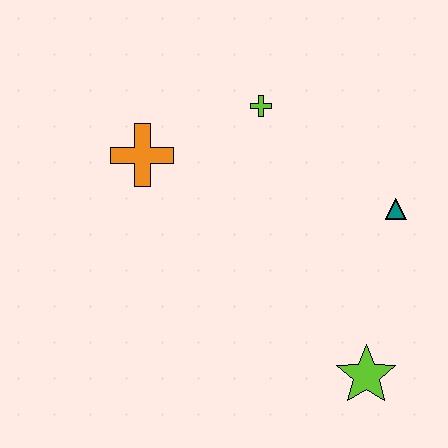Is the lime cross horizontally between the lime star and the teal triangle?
No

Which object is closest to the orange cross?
The lime cross is closest to the orange cross.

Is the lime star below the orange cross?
Yes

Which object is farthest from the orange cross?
The lime star is farthest from the orange cross.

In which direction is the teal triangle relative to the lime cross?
The teal triangle is to the right of the lime cross.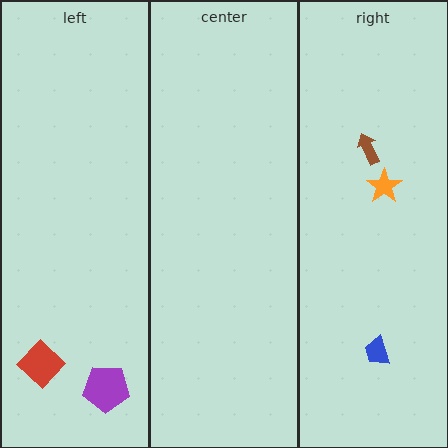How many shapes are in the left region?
2.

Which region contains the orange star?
The right region.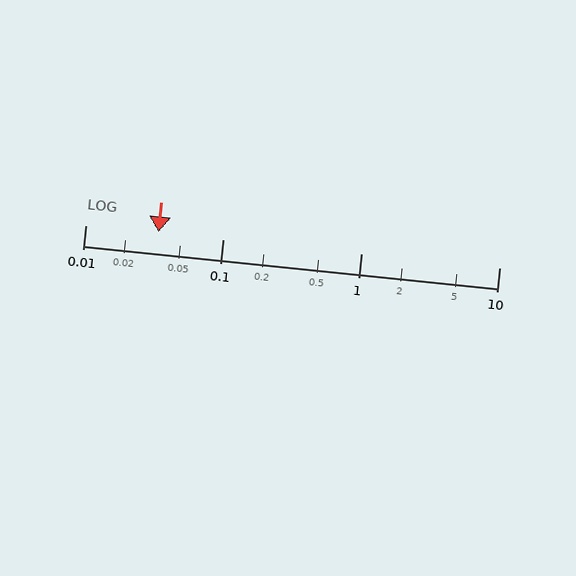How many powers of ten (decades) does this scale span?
The scale spans 3 decades, from 0.01 to 10.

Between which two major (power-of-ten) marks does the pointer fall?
The pointer is between 0.01 and 0.1.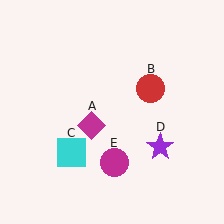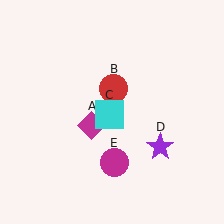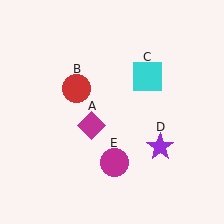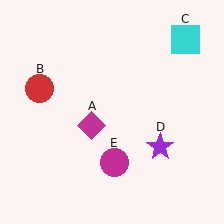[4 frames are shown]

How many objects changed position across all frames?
2 objects changed position: red circle (object B), cyan square (object C).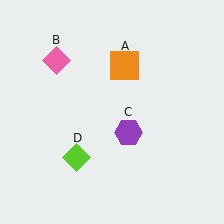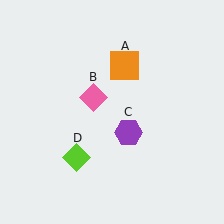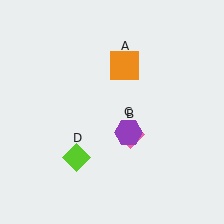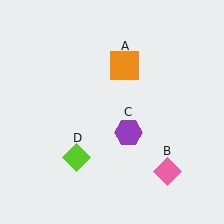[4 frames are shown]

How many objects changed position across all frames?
1 object changed position: pink diamond (object B).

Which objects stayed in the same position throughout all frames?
Orange square (object A) and purple hexagon (object C) and lime diamond (object D) remained stationary.